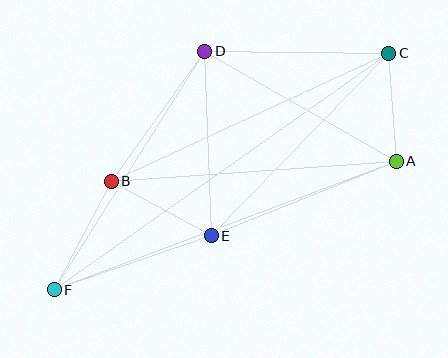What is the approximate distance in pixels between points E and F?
The distance between E and F is approximately 166 pixels.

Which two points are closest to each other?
Points A and C are closest to each other.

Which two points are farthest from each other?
Points C and F are farthest from each other.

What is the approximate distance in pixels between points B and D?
The distance between B and D is approximately 160 pixels.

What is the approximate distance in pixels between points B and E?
The distance between B and E is approximately 114 pixels.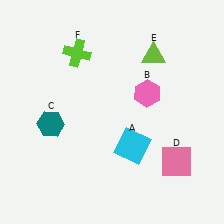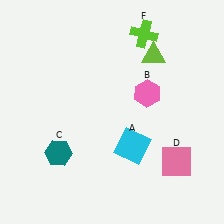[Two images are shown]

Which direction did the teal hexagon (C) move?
The teal hexagon (C) moved down.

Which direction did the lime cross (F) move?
The lime cross (F) moved right.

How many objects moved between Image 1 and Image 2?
2 objects moved between the two images.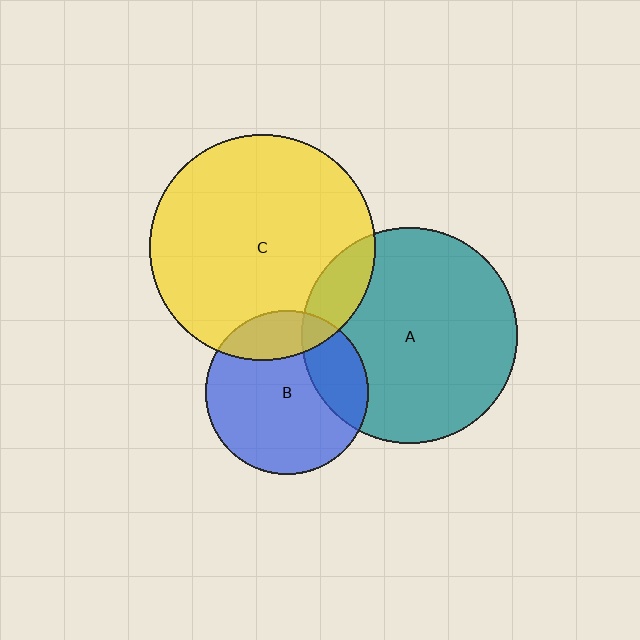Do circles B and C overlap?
Yes.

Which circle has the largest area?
Circle C (yellow).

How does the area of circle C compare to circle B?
Approximately 1.9 times.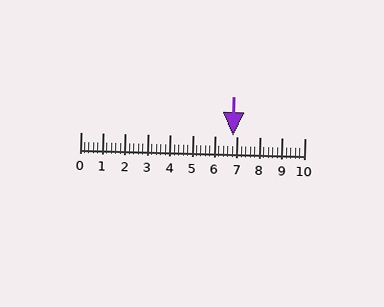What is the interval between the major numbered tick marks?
The major tick marks are spaced 1 units apart.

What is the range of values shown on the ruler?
The ruler shows values from 0 to 10.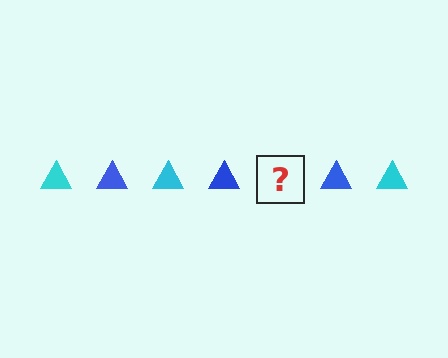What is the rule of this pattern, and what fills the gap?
The rule is that the pattern cycles through cyan, blue triangles. The gap should be filled with a cyan triangle.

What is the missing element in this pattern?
The missing element is a cyan triangle.